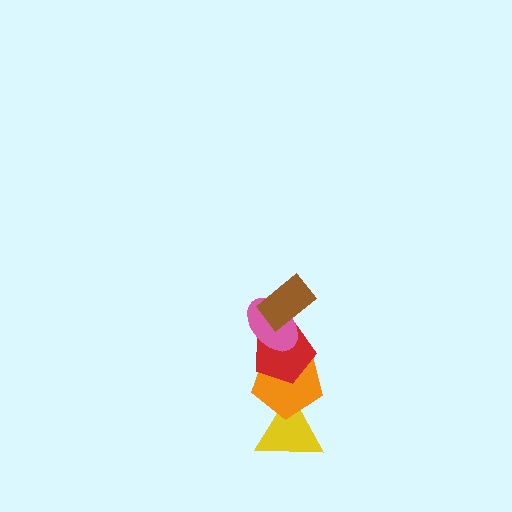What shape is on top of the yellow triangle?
The orange pentagon is on top of the yellow triangle.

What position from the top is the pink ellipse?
The pink ellipse is 2nd from the top.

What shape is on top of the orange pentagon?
The red pentagon is on top of the orange pentagon.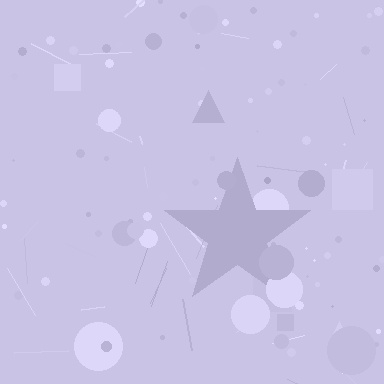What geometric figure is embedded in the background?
A star is embedded in the background.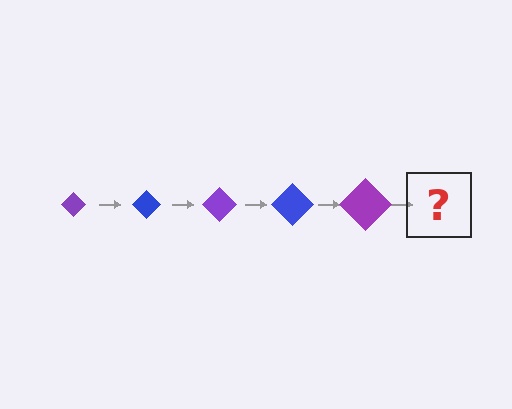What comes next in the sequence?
The next element should be a blue diamond, larger than the previous one.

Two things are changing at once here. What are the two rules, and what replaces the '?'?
The two rules are that the diamond grows larger each step and the color cycles through purple and blue. The '?' should be a blue diamond, larger than the previous one.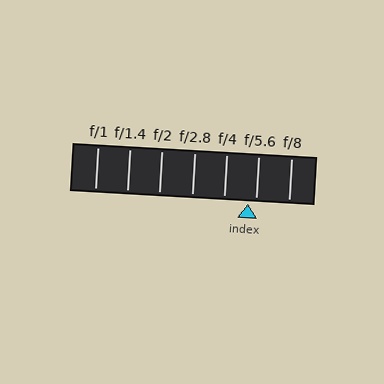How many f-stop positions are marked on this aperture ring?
There are 7 f-stop positions marked.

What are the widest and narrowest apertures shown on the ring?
The widest aperture shown is f/1 and the narrowest is f/8.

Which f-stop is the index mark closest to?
The index mark is closest to f/5.6.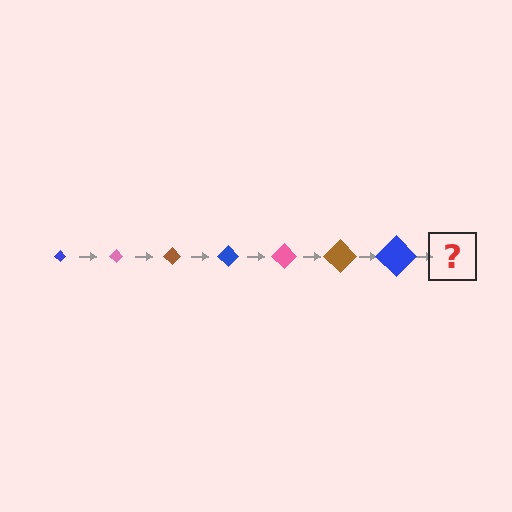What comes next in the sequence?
The next element should be a pink diamond, larger than the previous one.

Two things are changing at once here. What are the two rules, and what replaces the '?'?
The two rules are that the diamond grows larger each step and the color cycles through blue, pink, and brown. The '?' should be a pink diamond, larger than the previous one.